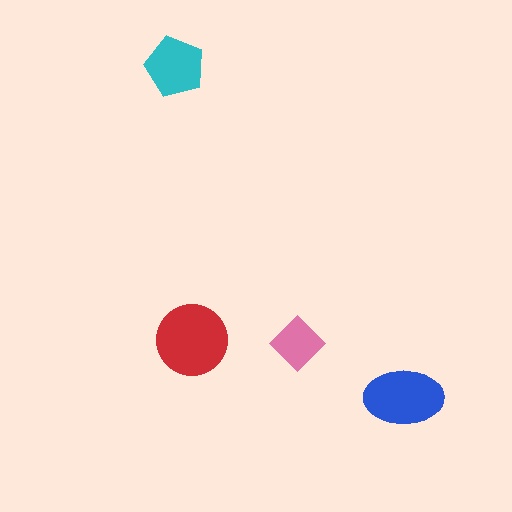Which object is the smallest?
The pink diamond.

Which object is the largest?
The red circle.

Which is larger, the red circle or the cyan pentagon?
The red circle.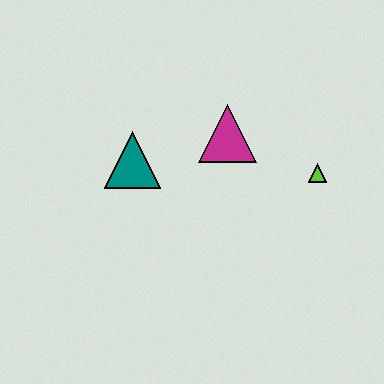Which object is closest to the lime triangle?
The magenta triangle is closest to the lime triangle.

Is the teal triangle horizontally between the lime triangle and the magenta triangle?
No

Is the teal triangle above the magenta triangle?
No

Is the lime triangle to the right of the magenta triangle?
Yes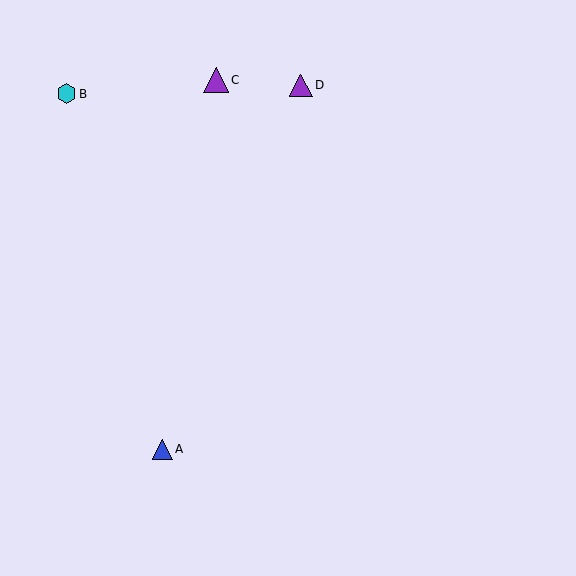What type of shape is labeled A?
Shape A is a blue triangle.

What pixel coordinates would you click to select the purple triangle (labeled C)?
Click at (216, 80) to select the purple triangle C.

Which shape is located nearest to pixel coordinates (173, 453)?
The blue triangle (labeled A) at (162, 449) is nearest to that location.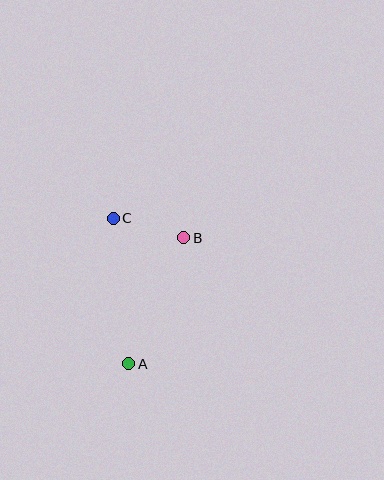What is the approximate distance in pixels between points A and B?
The distance between A and B is approximately 137 pixels.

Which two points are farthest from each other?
Points A and C are farthest from each other.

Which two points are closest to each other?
Points B and C are closest to each other.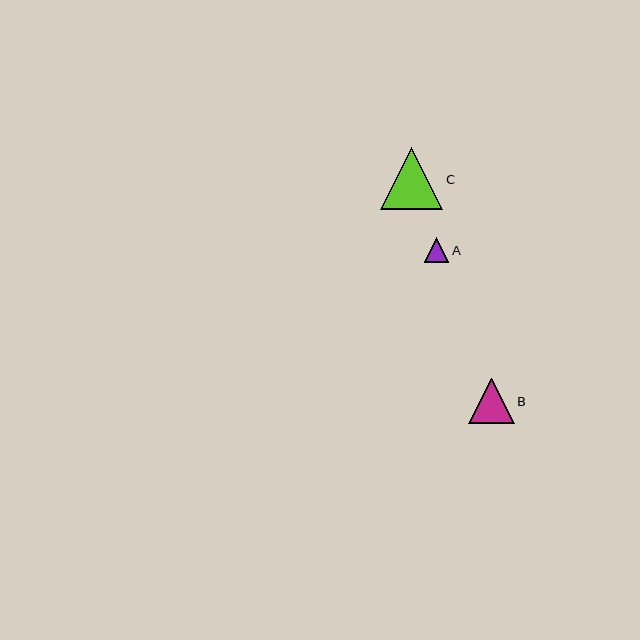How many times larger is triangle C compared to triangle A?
Triangle C is approximately 2.5 times the size of triangle A.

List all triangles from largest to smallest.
From largest to smallest: C, B, A.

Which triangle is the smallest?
Triangle A is the smallest with a size of approximately 24 pixels.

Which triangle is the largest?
Triangle C is the largest with a size of approximately 62 pixels.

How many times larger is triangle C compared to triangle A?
Triangle C is approximately 2.5 times the size of triangle A.